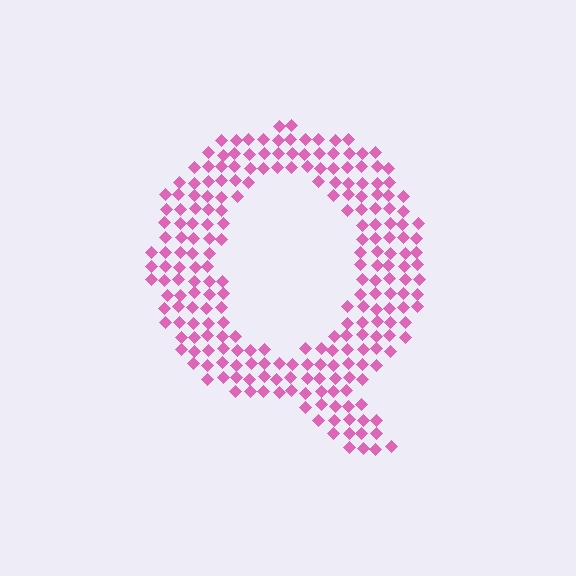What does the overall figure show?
The overall figure shows the letter Q.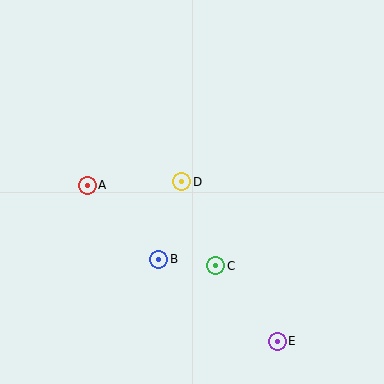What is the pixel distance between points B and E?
The distance between B and E is 144 pixels.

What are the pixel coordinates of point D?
Point D is at (182, 182).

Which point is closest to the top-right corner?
Point D is closest to the top-right corner.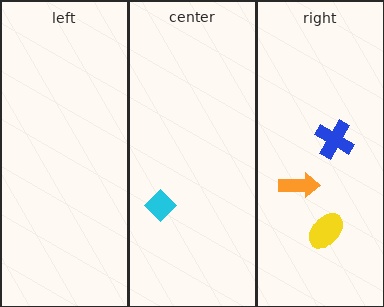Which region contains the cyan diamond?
The center region.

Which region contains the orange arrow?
The right region.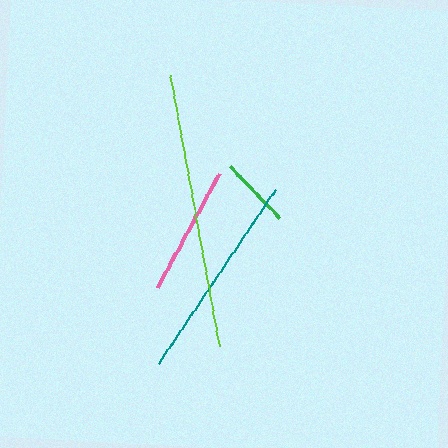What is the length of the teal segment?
The teal segment is approximately 210 pixels long.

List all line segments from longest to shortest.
From longest to shortest: lime, teal, pink, green.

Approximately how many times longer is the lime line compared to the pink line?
The lime line is approximately 2.1 times the length of the pink line.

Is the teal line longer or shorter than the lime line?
The lime line is longer than the teal line.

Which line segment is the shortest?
The green line is the shortest at approximately 71 pixels.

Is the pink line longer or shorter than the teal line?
The teal line is longer than the pink line.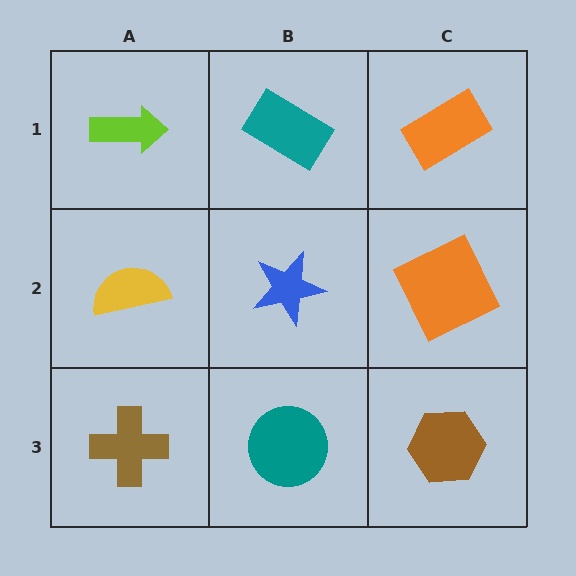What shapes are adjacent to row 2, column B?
A teal rectangle (row 1, column B), a teal circle (row 3, column B), a yellow semicircle (row 2, column A), an orange square (row 2, column C).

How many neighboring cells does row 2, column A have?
3.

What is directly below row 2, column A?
A brown cross.